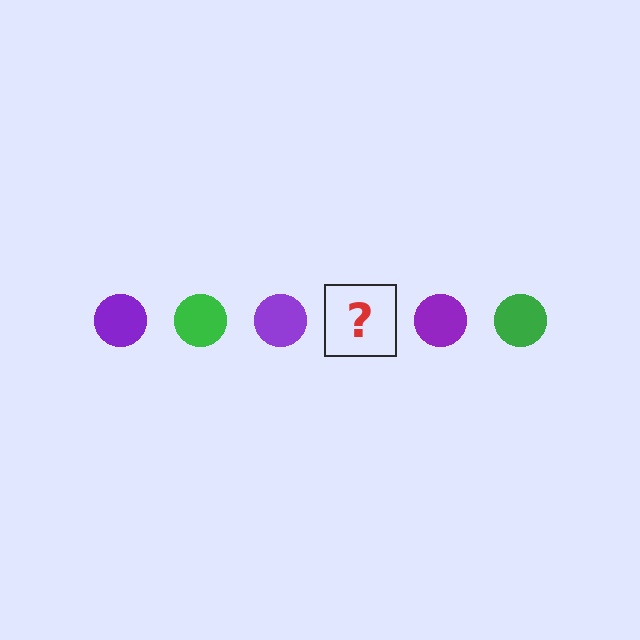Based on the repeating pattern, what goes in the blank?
The blank should be a green circle.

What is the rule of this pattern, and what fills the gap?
The rule is that the pattern cycles through purple, green circles. The gap should be filled with a green circle.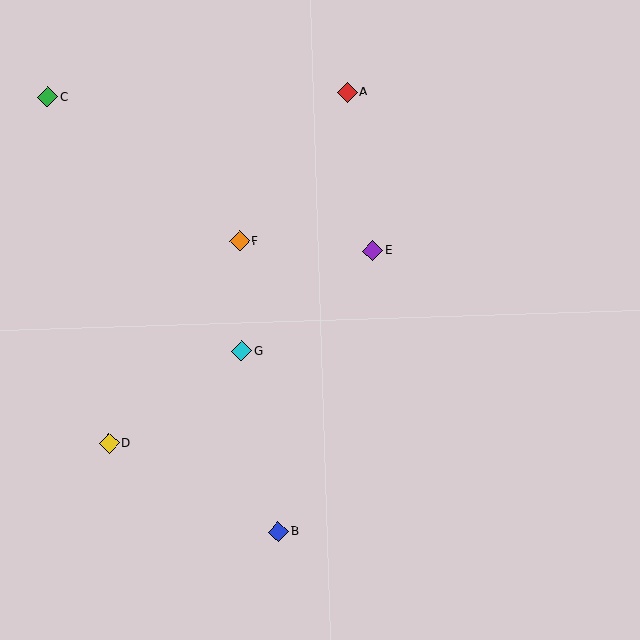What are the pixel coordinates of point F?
Point F is at (240, 241).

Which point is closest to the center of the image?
Point G at (242, 351) is closest to the center.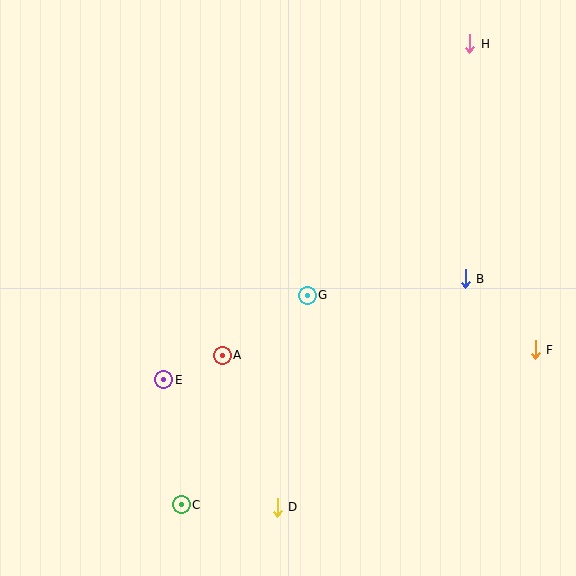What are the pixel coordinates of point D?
Point D is at (277, 507).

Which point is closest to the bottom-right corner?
Point F is closest to the bottom-right corner.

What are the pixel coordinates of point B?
Point B is at (465, 279).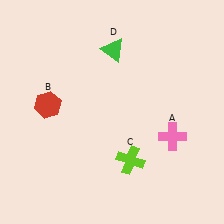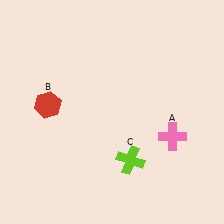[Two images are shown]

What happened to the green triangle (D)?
The green triangle (D) was removed in Image 2. It was in the top-right area of Image 1.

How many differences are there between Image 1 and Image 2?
There is 1 difference between the two images.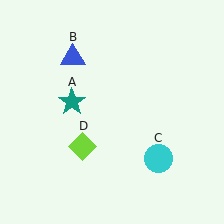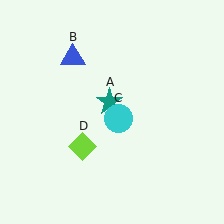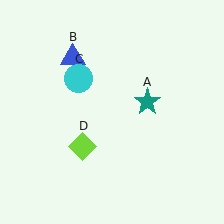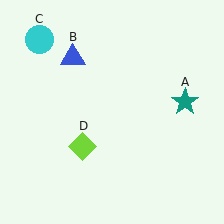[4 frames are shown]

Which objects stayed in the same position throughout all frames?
Blue triangle (object B) and lime diamond (object D) remained stationary.